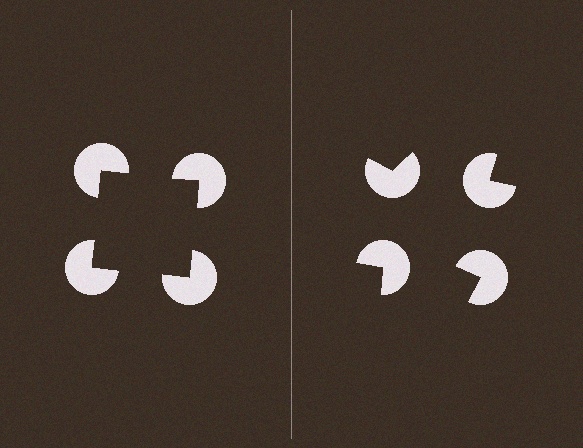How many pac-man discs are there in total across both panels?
8 — 4 on each side.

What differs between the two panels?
The pac-man discs are positioned identically on both sides; only the wedge orientations differ. On the left they align to a square; on the right they are misaligned.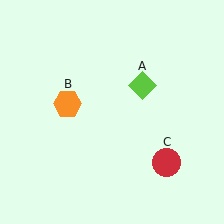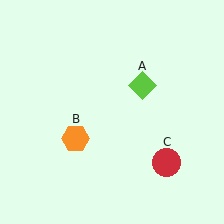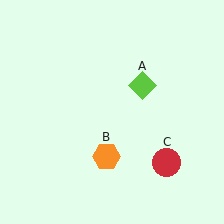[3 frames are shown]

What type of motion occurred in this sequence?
The orange hexagon (object B) rotated counterclockwise around the center of the scene.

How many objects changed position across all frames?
1 object changed position: orange hexagon (object B).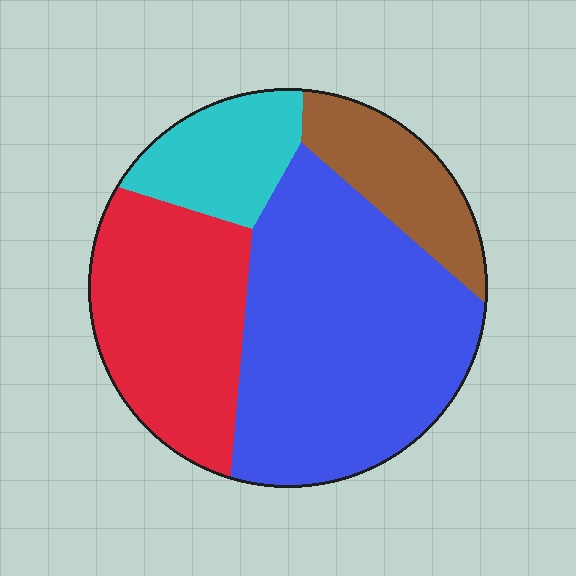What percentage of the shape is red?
Red covers around 25% of the shape.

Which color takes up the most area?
Blue, at roughly 45%.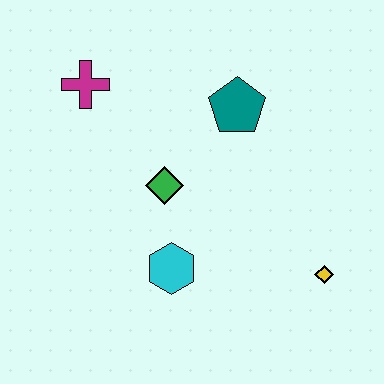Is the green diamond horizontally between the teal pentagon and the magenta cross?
Yes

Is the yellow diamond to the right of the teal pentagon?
Yes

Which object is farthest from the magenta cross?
The yellow diamond is farthest from the magenta cross.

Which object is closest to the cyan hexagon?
The green diamond is closest to the cyan hexagon.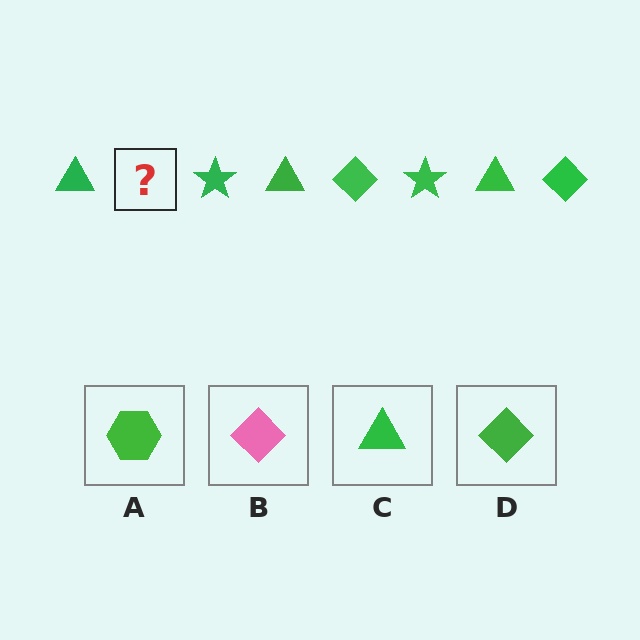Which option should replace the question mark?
Option D.